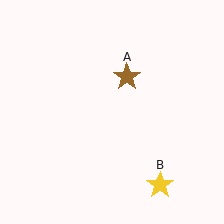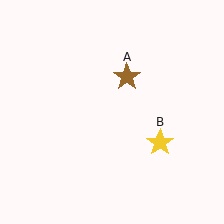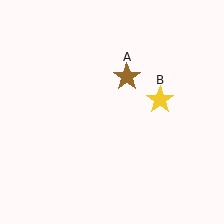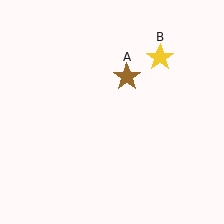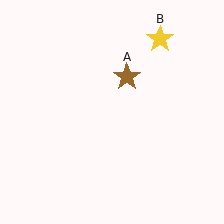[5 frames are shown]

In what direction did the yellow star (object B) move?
The yellow star (object B) moved up.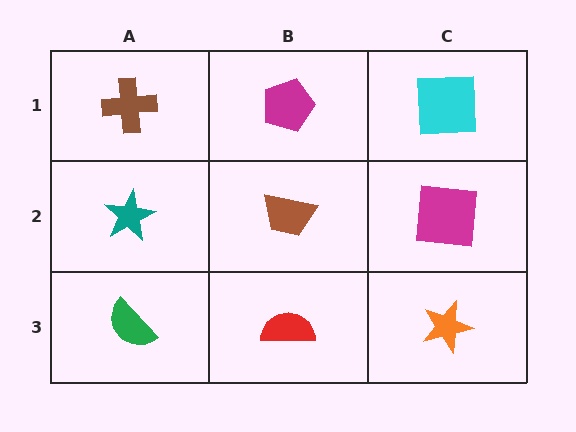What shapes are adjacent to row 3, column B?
A brown trapezoid (row 2, column B), a green semicircle (row 3, column A), an orange star (row 3, column C).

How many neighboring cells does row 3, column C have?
2.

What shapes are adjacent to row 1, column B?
A brown trapezoid (row 2, column B), a brown cross (row 1, column A), a cyan square (row 1, column C).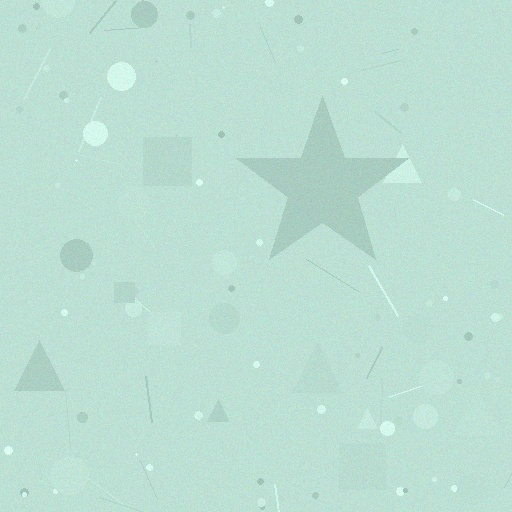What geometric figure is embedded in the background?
A star is embedded in the background.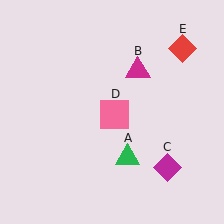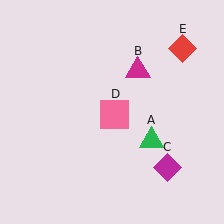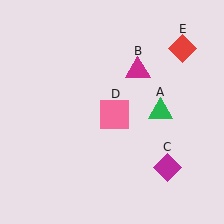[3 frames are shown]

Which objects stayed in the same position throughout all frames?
Magenta triangle (object B) and magenta diamond (object C) and pink square (object D) and red diamond (object E) remained stationary.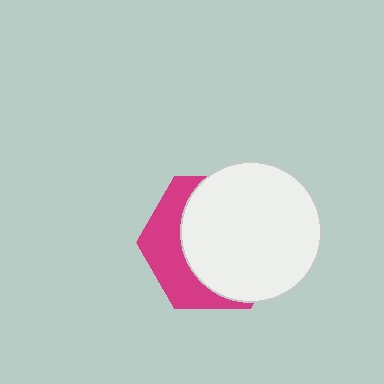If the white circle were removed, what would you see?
You would see the complete magenta hexagon.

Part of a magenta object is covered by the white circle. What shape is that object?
It is a hexagon.